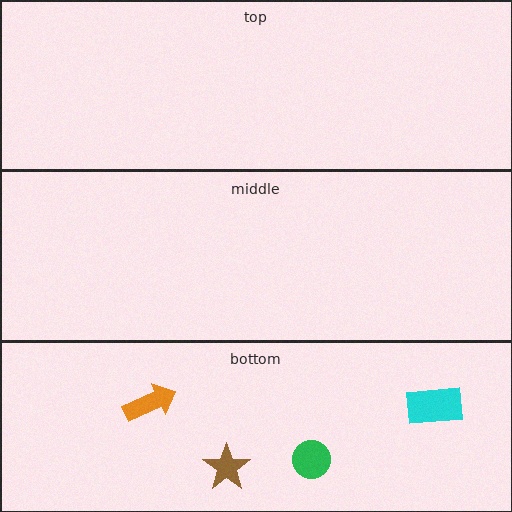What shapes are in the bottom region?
The green circle, the orange arrow, the cyan rectangle, the brown star.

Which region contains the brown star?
The bottom region.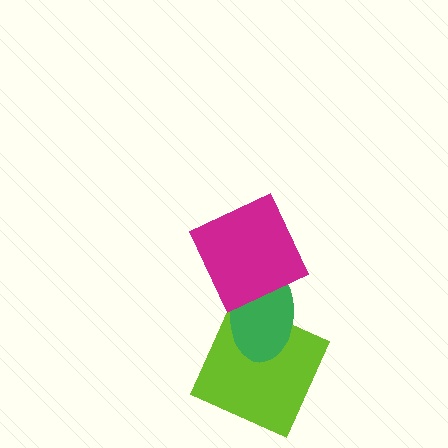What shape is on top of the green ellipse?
The magenta square is on top of the green ellipse.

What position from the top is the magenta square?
The magenta square is 1st from the top.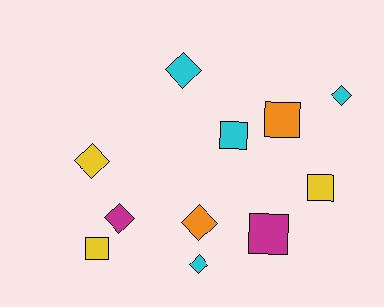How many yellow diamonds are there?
There is 1 yellow diamond.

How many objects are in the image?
There are 11 objects.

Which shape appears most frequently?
Diamond, with 6 objects.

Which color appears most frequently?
Cyan, with 4 objects.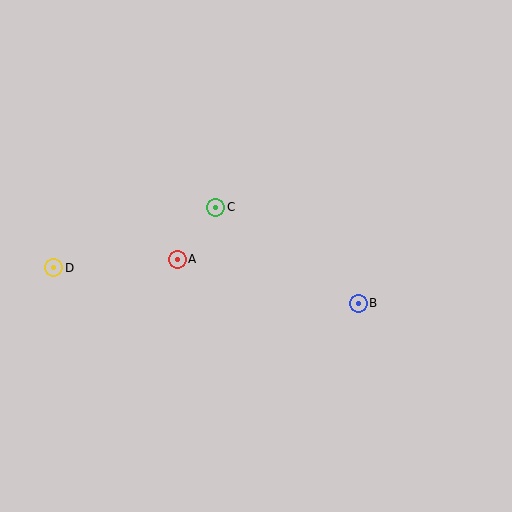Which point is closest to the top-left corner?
Point D is closest to the top-left corner.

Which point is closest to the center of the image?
Point C at (216, 207) is closest to the center.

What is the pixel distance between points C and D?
The distance between C and D is 173 pixels.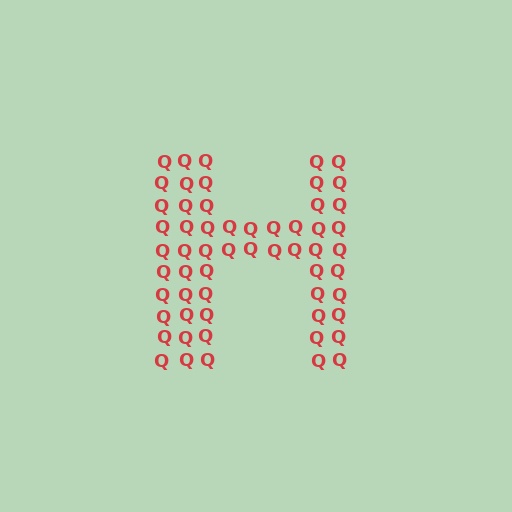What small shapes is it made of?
It is made of small letter Q's.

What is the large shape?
The large shape is the letter H.